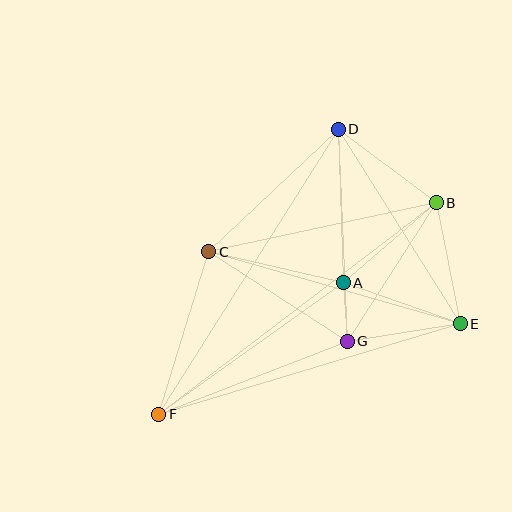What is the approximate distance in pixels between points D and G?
The distance between D and G is approximately 212 pixels.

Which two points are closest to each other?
Points A and G are closest to each other.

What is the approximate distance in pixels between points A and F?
The distance between A and F is approximately 227 pixels.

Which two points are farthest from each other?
Points B and F are farthest from each other.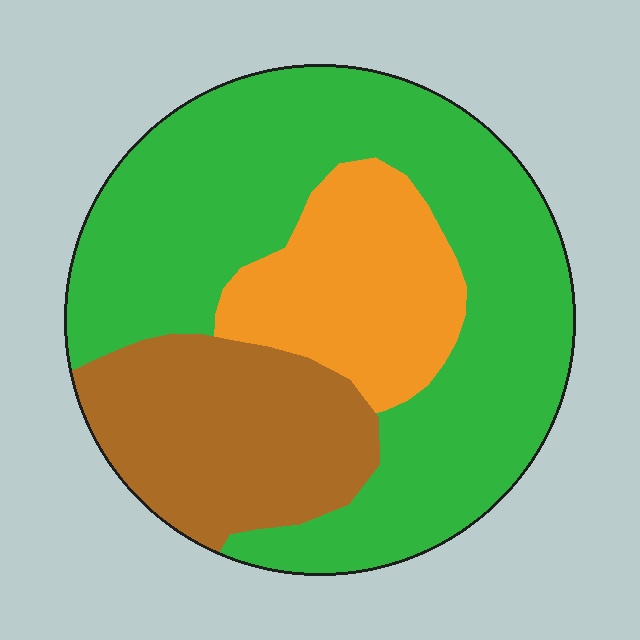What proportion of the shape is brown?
Brown covers 23% of the shape.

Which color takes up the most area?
Green, at roughly 60%.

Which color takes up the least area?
Orange, at roughly 20%.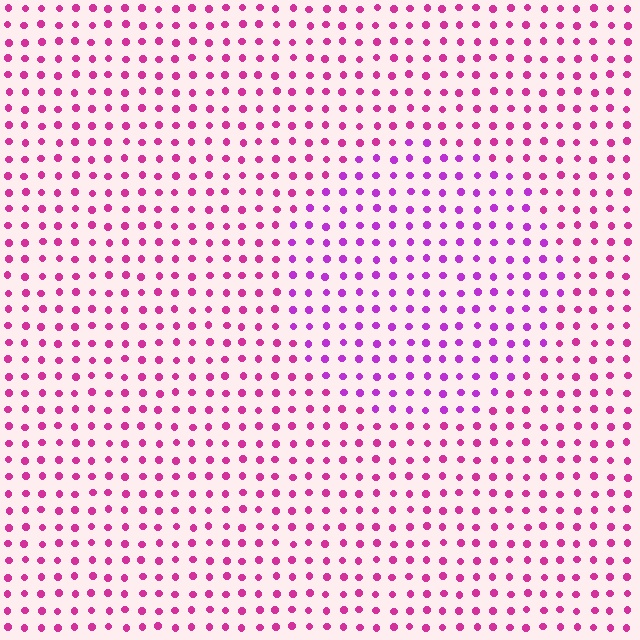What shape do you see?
I see a circle.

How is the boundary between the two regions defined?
The boundary is defined purely by a slight shift in hue (about 30 degrees). Spacing, size, and orientation are identical on both sides.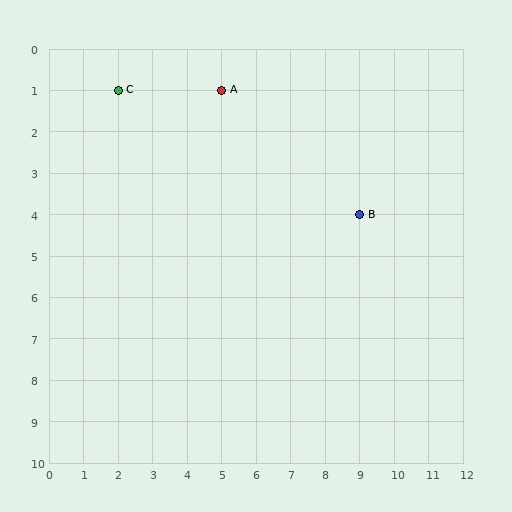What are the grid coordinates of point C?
Point C is at grid coordinates (2, 1).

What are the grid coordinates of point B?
Point B is at grid coordinates (9, 4).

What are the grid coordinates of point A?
Point A is at grid coordinates (5, 1).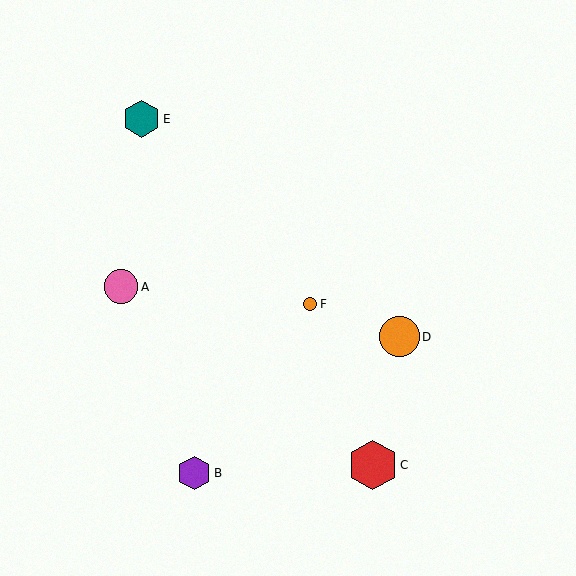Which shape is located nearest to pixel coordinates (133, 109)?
The teal hexagon (labeled E) at (141, 119) is nearest to that location.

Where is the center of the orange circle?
The center of the orange circle is at (310, 304).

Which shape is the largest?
The red hexagon (labeled C) is the largest.